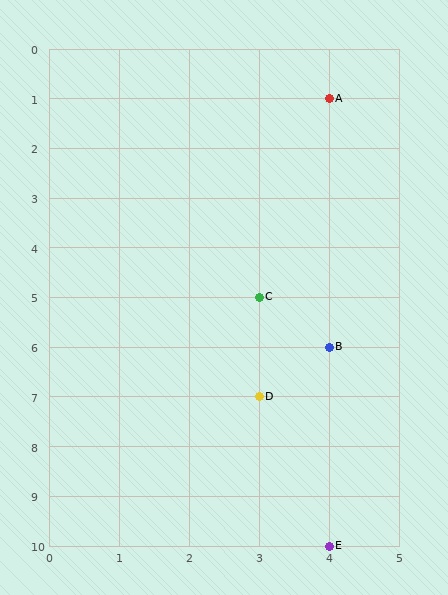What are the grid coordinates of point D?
Point D is at grid coordinates (3, 7).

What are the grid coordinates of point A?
Point A is at grid coordinates (4, 1).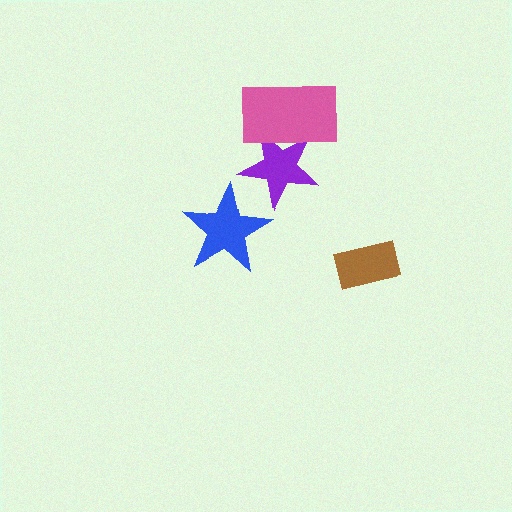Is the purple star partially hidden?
Yes, it is partially covered by another shape.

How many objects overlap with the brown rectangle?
0 objects overlap with the brown rectangle.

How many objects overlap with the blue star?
0 objects overlap with the blue star.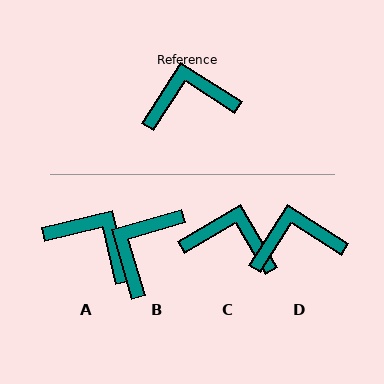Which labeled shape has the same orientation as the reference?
D.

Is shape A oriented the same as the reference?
No, it is off by about 44 degrees.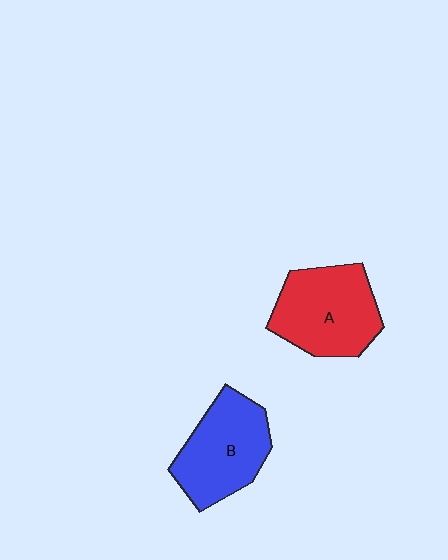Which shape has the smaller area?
Shape B (blue).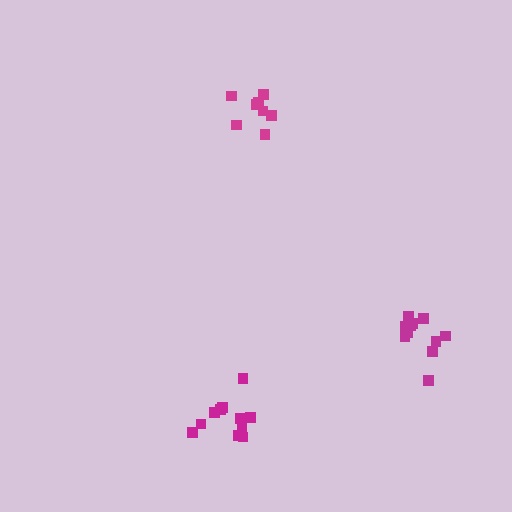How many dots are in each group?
Group 1: 8 dots, Group 2: 11 dots, Group 3: 11 dots (30 total).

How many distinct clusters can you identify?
There are 3 distinct clusters.